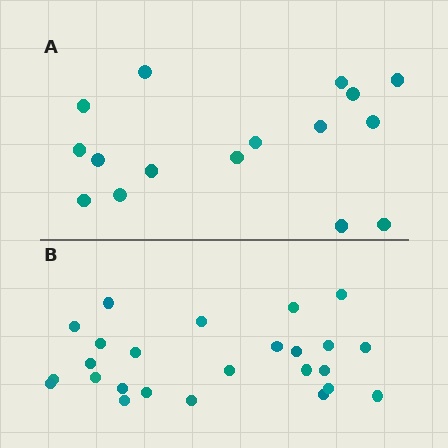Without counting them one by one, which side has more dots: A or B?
Region B (the bottom region) has more dots.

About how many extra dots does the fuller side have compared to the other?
Region B has roughly 8 or so more dots than region A.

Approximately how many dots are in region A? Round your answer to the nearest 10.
About 20 dots. (The exact count is 16, which rounds to 20.)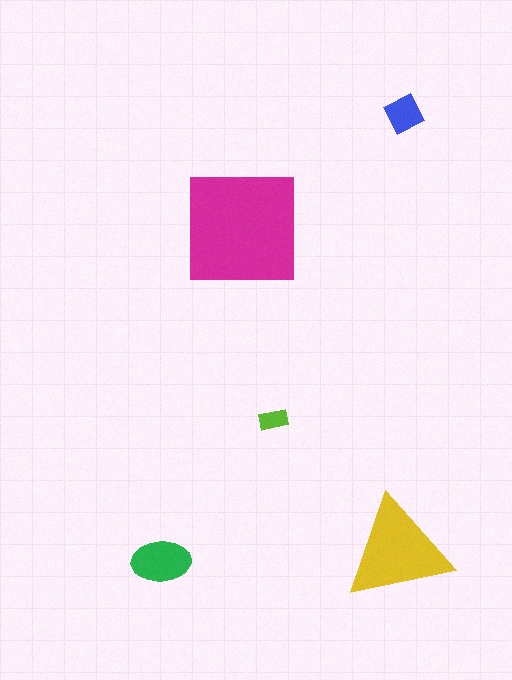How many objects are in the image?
There are 5 objects in the image.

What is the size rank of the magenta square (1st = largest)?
1st.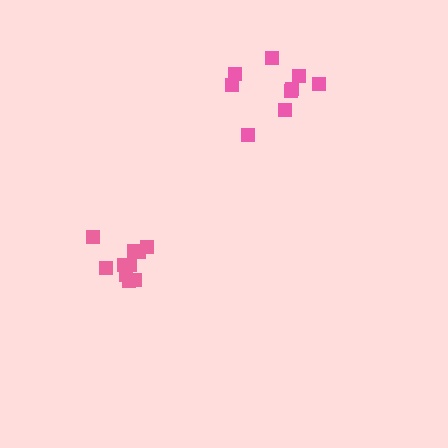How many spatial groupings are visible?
There are 2 spatial groupings.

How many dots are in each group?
Group 1: 9 dots, Group 2: 10 dots (19 total).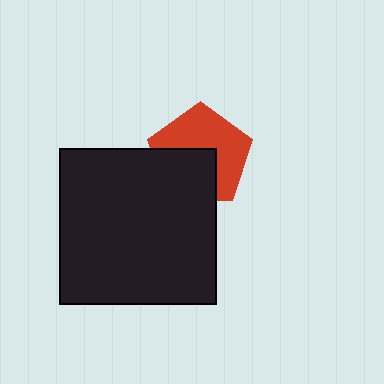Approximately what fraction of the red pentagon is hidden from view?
Roughly 43% of the red pentagon is hidden behind the black square.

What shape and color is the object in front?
The object in front is a black square.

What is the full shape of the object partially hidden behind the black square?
The partially hidden object is a red pentagon.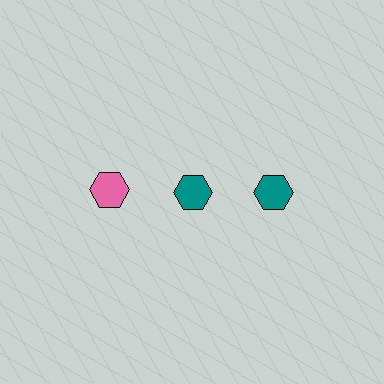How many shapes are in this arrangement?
There are 3 shapes arranged in a grid pattern.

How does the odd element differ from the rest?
It has a different color: pink instead of teal.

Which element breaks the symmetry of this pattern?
The pink hexagon in the top row, leftmost column breaks the symmetry. All other shapes are teal hexagons.